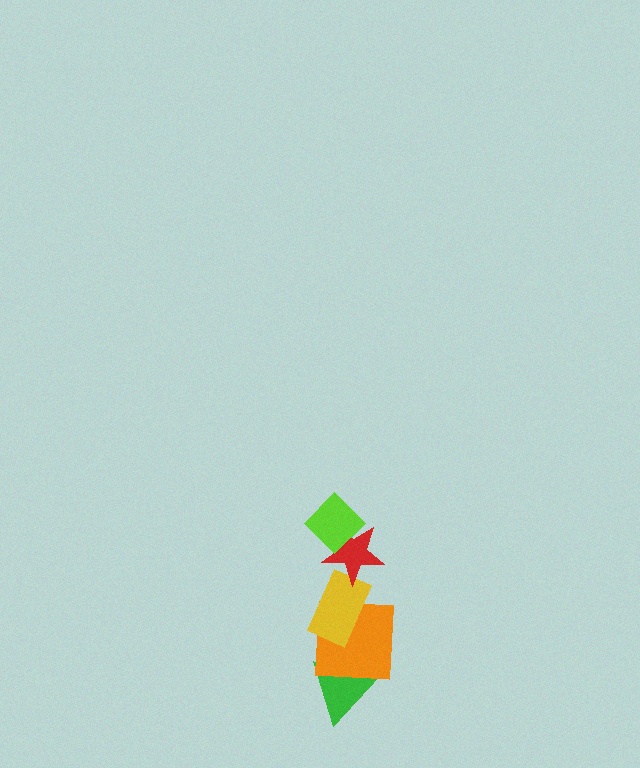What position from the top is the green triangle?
The green triangle is 5th from the top.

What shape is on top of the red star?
The lime diamond is on top of the red star.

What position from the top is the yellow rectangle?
The yellow rectangle is 3rd from the top.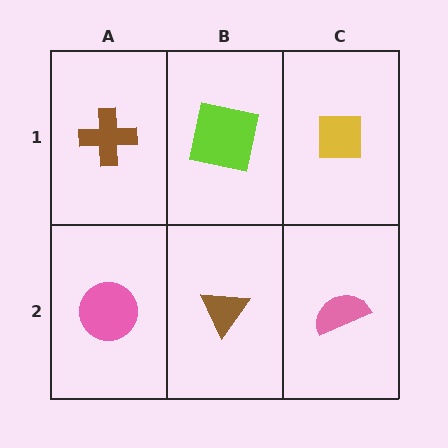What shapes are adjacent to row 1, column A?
A pink circle (row 2, column A), a lime square (row 1, column B).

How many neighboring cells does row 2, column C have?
2.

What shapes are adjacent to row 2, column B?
A lime square (row 1, column B), a pink circle (row 2, column A), a pink semicircle (row 2, column C).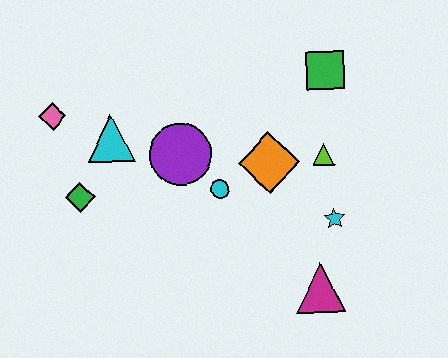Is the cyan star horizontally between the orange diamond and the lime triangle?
No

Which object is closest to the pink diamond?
The cyan triangle is closest to the pink diamond.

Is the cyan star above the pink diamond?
No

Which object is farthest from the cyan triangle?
The magenta triangle is farthest from the cyan triangle.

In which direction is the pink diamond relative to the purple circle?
The pink diamond is to the left of the purple circle.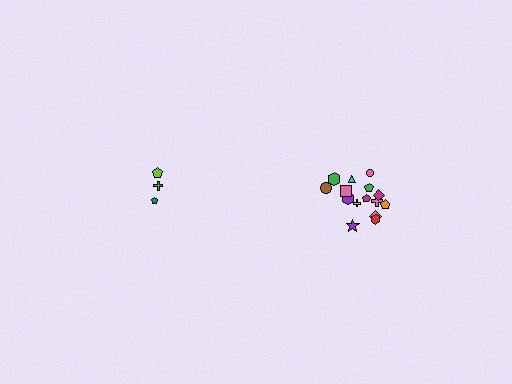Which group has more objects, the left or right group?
The right group.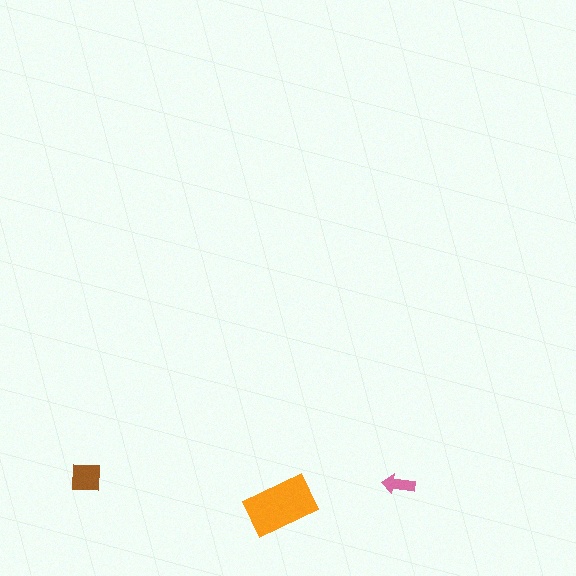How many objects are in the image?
There are 3 objects in the image.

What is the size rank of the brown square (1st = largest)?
2nd.